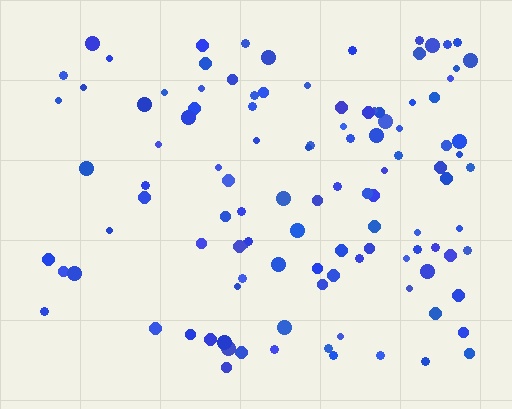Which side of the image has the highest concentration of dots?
The right.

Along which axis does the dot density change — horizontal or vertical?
Horizontal.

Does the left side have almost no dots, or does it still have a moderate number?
Still a moderate number, just noticeably fewer than the right.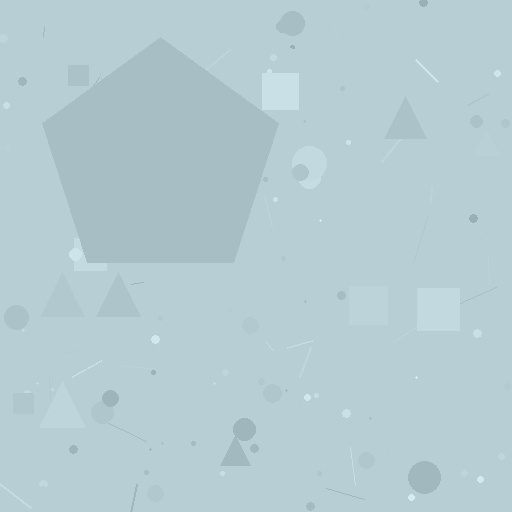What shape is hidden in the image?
A pentagon is hidden in the image.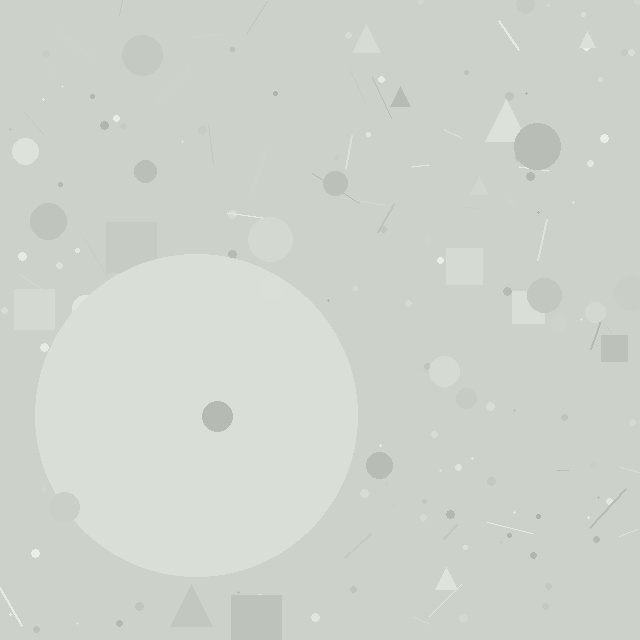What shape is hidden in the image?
A circle is hidden in the image.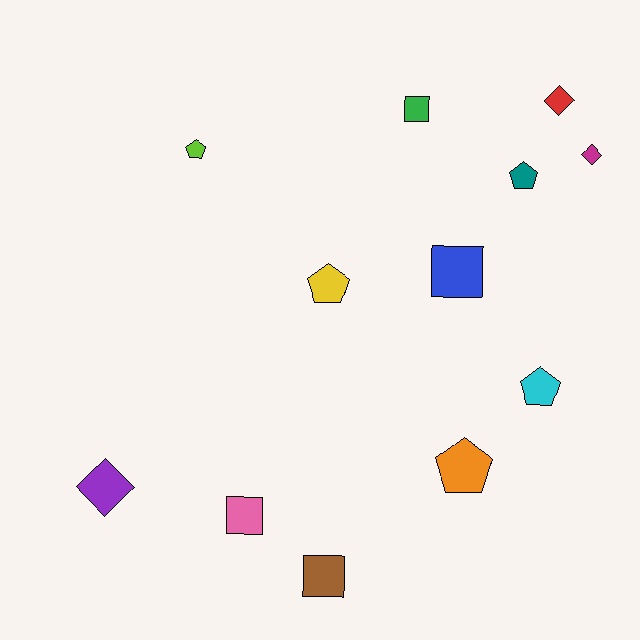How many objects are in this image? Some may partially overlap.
There are 12 objects.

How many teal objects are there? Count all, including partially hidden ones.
There is 1 teal object.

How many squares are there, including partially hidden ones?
There are 4 squares.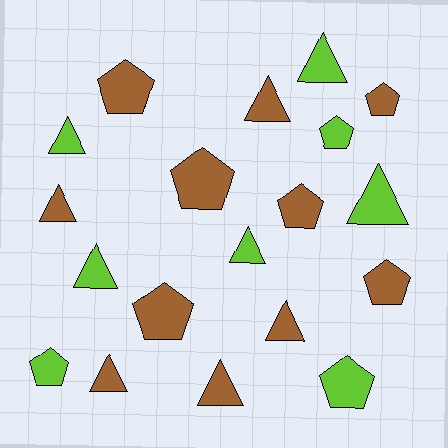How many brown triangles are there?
There are 5 brown triangles.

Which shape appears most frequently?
Triangle, with 10 objects.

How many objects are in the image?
There are 19 objects.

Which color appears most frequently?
Brown, with 11 objects.